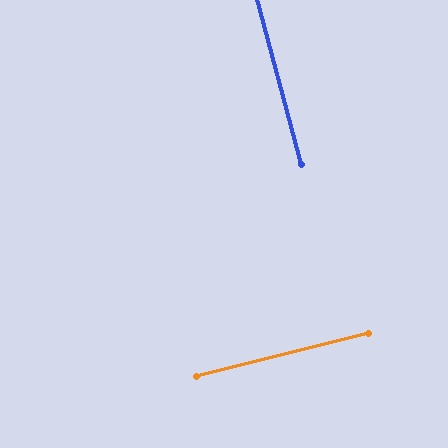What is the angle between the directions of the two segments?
Approximately 89 degrees.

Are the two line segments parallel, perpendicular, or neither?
Perpendicular — they meet at approximately 89°.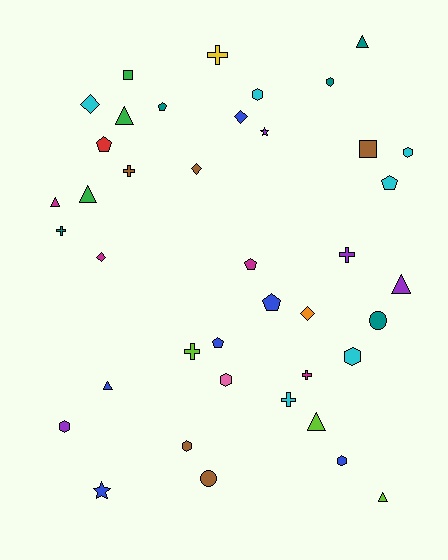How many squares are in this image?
There are 2 squares.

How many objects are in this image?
There are 40 objects.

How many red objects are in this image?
There is 1 red object.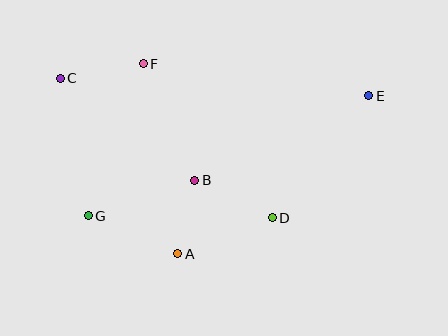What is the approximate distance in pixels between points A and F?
The distance between A and F is approximately 193 pixels.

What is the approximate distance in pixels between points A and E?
The distance between A and E is approximately 248 pixels.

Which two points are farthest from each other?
Points C and E are farthest from each other.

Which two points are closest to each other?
Points A and B are closest to each other.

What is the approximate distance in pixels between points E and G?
The distance between E and G is approximately 305 pixels.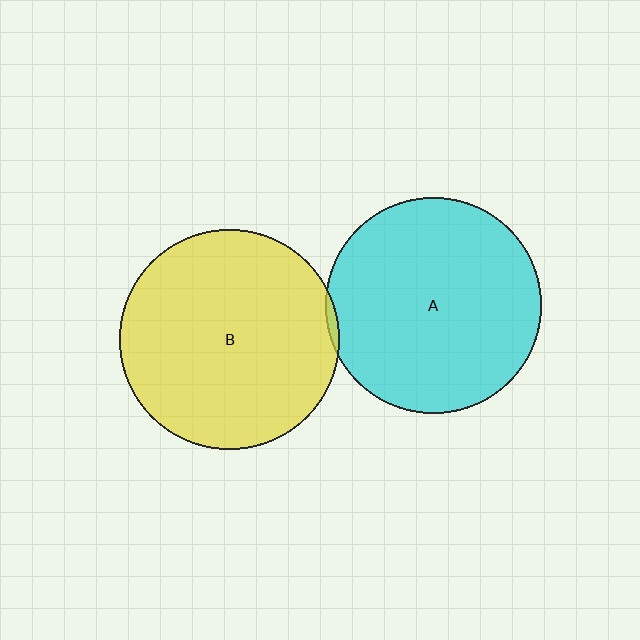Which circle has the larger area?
Circle B (yellow).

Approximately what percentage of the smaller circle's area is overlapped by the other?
Approximately 5%.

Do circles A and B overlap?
Yes.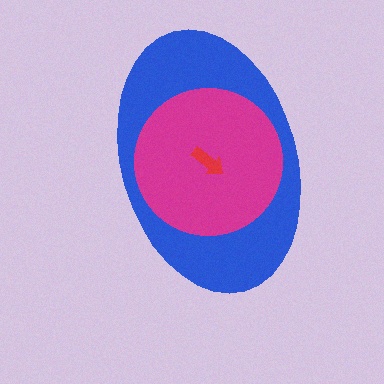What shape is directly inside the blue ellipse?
The magenta circle.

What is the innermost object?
The red arrow.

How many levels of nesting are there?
3.